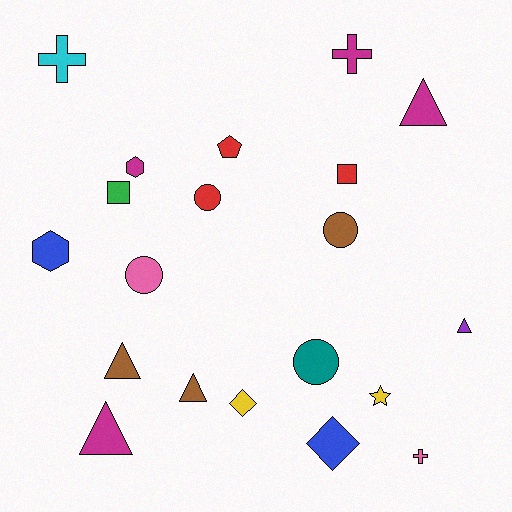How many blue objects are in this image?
There are 2 blue objects.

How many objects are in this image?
There are 20 objects.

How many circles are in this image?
There are 4 circles.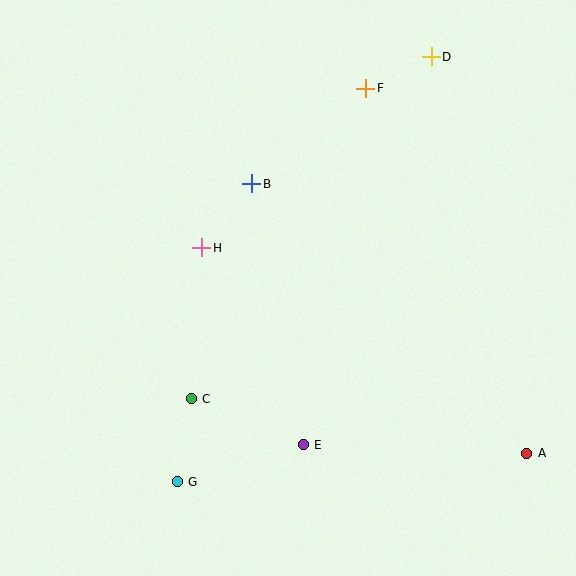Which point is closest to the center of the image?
Point H at (202, 248) is closest to the center.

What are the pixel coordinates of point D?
Point D is at (431, 57).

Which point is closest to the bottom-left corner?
Point G is closest to the bottom-left corner.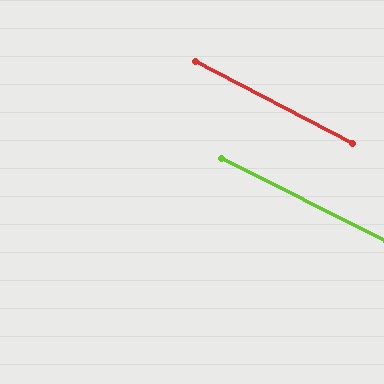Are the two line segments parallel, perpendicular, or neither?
Parallel — their directions differ by only 1.1°.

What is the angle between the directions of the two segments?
Approximately 1 degree.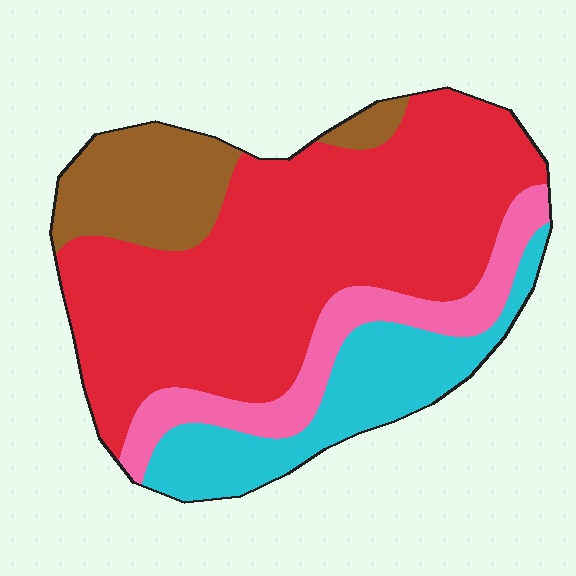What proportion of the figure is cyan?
Cyan covers about 15% of the figure.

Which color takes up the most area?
Red, at roughly 55%.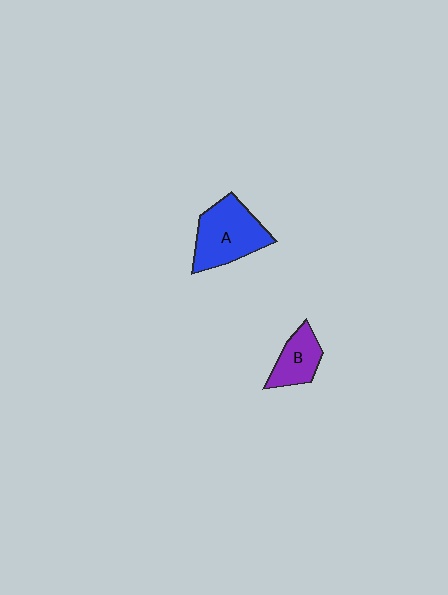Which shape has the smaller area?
Shape B (purple).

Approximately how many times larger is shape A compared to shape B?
Approximately 1.8 times.